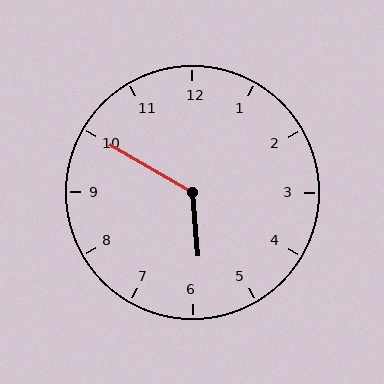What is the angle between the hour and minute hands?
Approximately 125 degrees.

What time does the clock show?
5:50.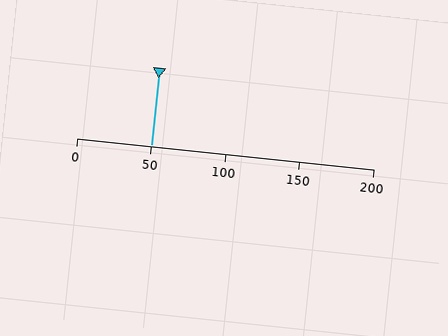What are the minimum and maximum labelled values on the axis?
The axis runs from 0 to 200.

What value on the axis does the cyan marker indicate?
The marker indicates approximately 50.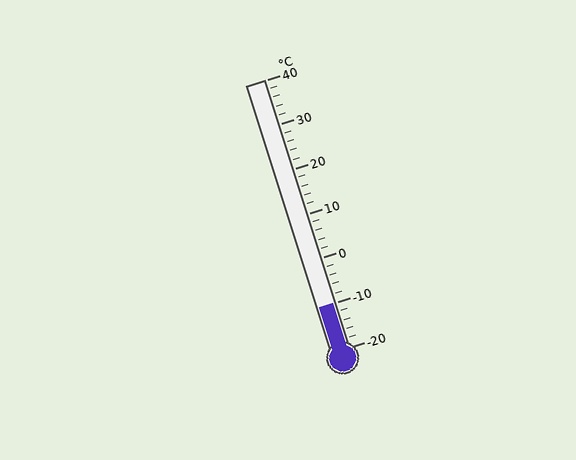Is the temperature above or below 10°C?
The temperature is below 10°C.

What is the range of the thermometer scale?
The thermometer scale ranges from -20°C to 40°C.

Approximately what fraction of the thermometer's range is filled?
The thermometer is filled to approximately 15% of its range.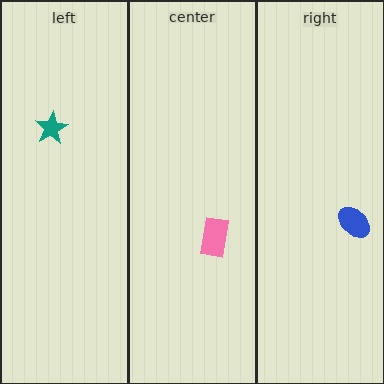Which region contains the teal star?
The left region.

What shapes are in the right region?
The blue ellipse.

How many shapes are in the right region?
1.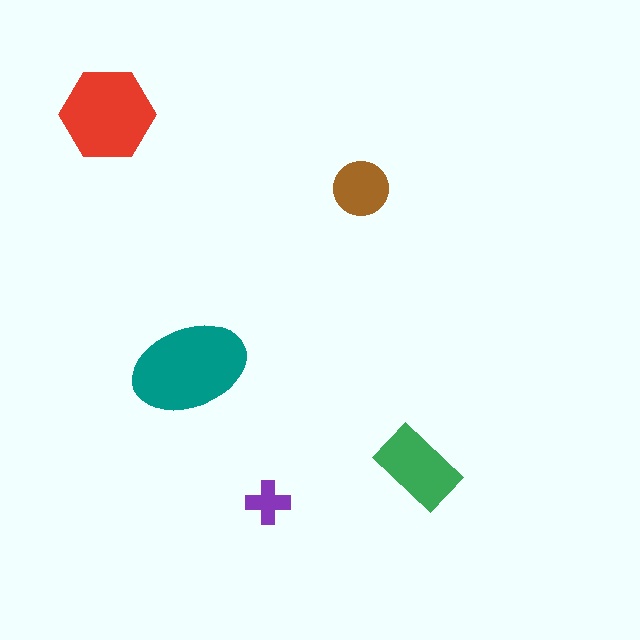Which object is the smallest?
The purple cross.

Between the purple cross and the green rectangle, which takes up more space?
The green rectangle.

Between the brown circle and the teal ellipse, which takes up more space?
The teal ellipse.